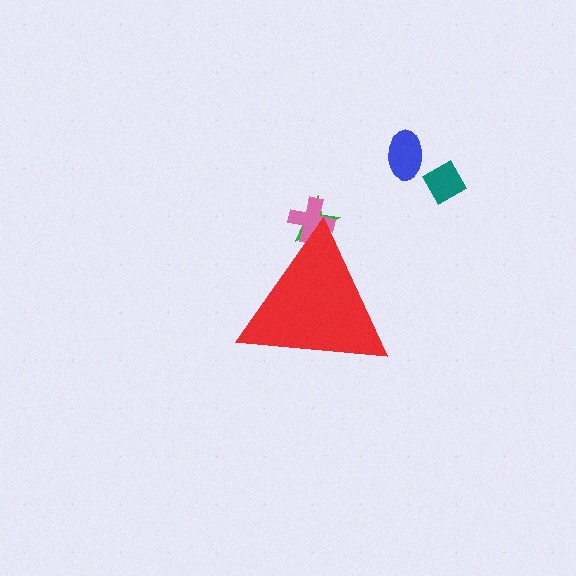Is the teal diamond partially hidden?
No, the teal diamond is fully visible.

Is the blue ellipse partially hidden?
No, the blue ellipse is fully visible.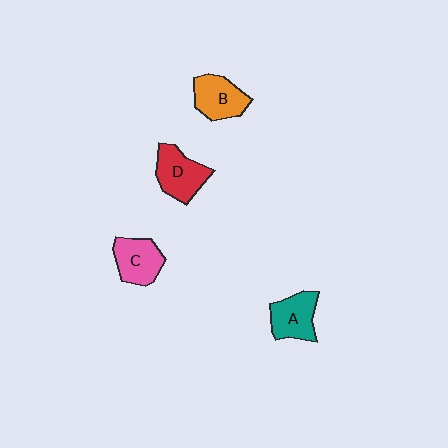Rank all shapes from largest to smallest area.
From largest to smallest: D (red), B (orange), C (pink), A (teal).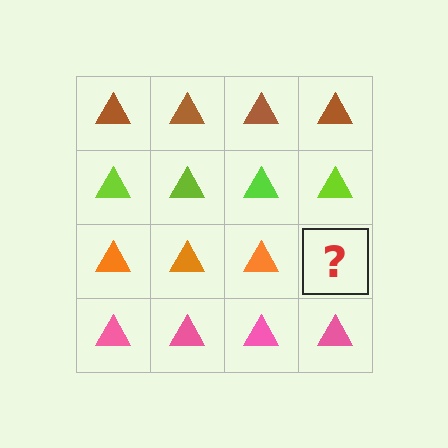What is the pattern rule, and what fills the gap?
The rule is that each row has a consistent color. The gap should be filled with an orange triangle.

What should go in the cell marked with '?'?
The missing cell should contain an orange triangle.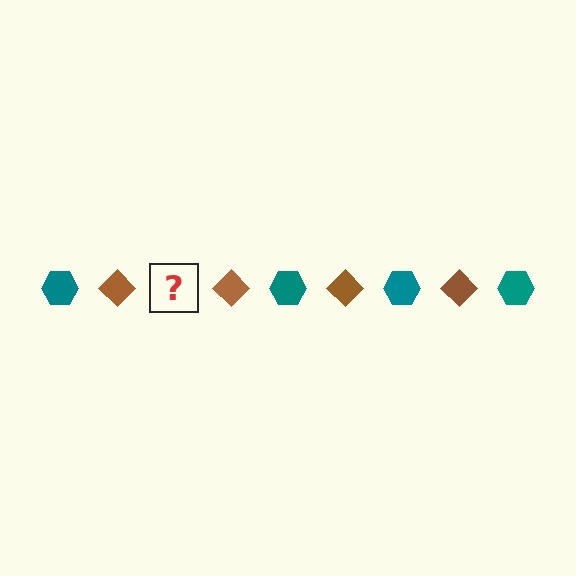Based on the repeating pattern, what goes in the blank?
The blank should be a teal hexagon.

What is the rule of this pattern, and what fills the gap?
The rule is that the pattern alternates between teal hexagon and brown diamond. The gap should be filled with a teal hexagon.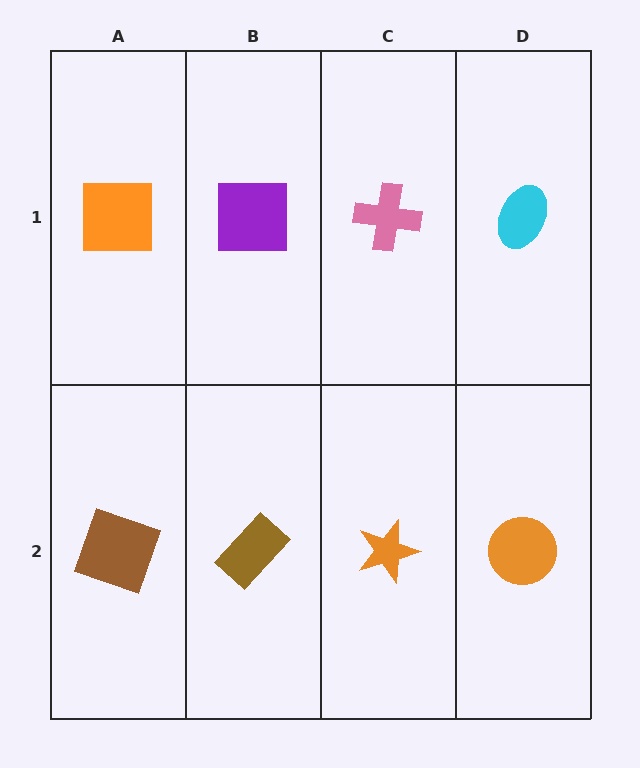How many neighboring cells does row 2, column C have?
3.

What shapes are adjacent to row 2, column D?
A cyan ellipse (row 1, column D), an orange star (row 2, column C).